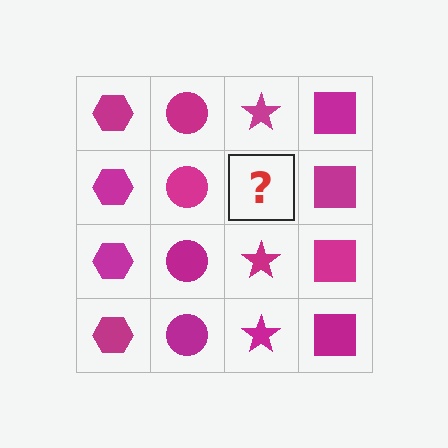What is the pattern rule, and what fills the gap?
The rule is that each column has a consistent shape. The gap should be filled with a magenta star.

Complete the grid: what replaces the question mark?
The question mark should be replaced with a magenta star.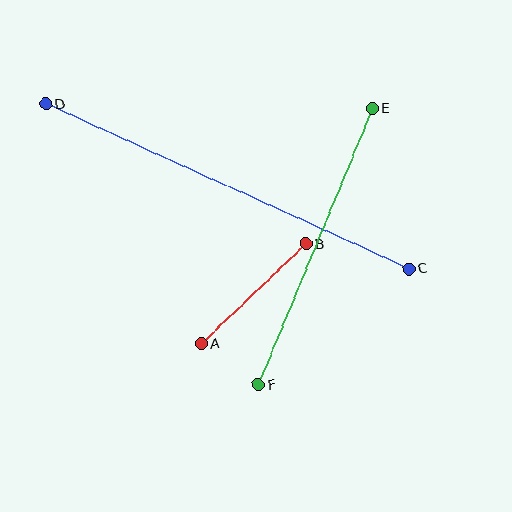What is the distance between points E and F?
The distance is approximately 299 pixels.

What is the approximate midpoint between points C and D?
The midpoint is at approximately (227, 187) pixels.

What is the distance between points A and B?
The distance is approximately 145 pixels.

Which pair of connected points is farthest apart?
Points C and D are farthest apart.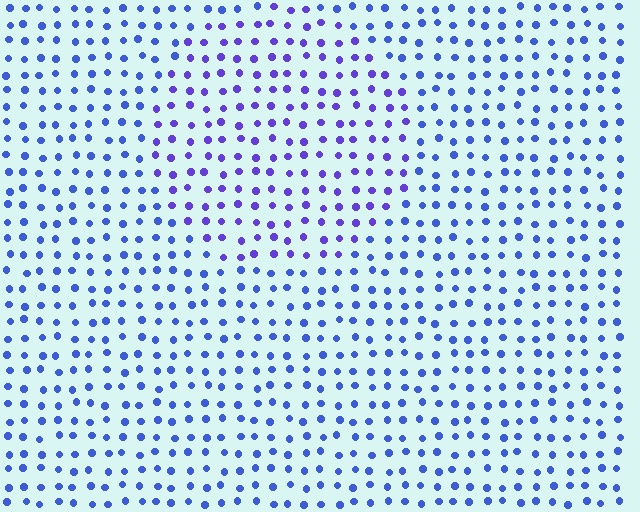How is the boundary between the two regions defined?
The boundary is defined purely by a slight shift in hue (about 28 degrees). Spacing, size, and orientation are identical on both sides.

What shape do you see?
I see a circle.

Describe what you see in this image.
The image is filled with small blue elements in a uniform arrangement. A circle-shaped region is visible where the elements are tinted to a slightly different hue, forming a subtle color boundary.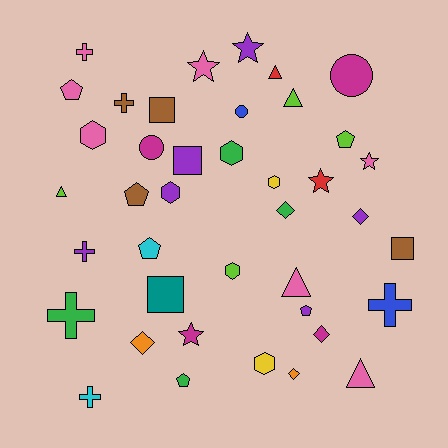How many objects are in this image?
There are 40 objects.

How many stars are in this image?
There are 5 stars.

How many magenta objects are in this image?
There are 4 magenta objects.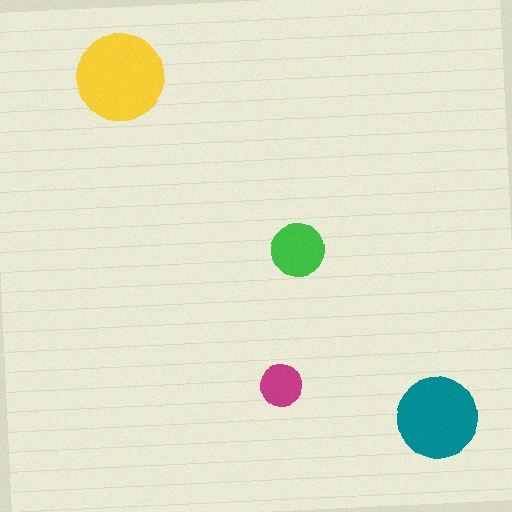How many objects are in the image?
There are 4 objects in the image.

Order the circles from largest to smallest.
the yellow one, the teal one, the green one, the magenta one.